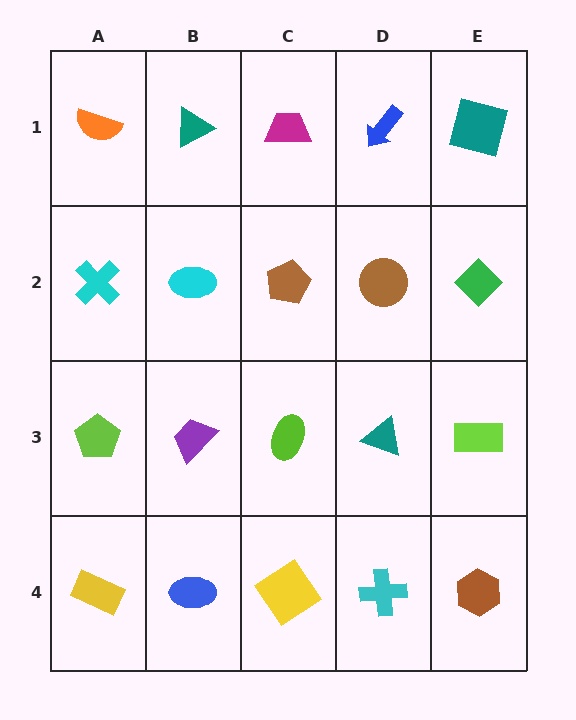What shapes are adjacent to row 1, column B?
A cyan ellipse (row 2, column B), an orange semicircle (row 1, column A), a magenta trapezoid (row 1, column C).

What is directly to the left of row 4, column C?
A blue ellipse.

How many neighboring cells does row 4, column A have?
2.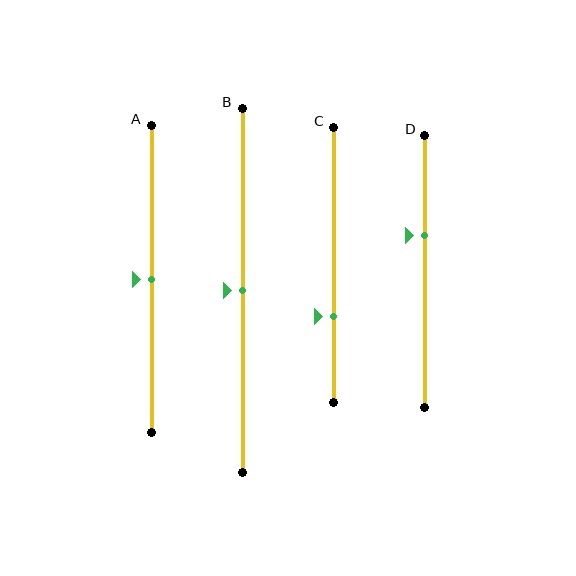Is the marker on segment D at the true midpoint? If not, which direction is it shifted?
No, the marker on segment D is shifted upward by about 13% of the segment length.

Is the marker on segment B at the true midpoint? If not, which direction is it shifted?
Yes, the marker on segment B is at the true midpoint.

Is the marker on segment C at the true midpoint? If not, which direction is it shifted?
No, the marker on segment C is shifted downward by about 19% of the segment length.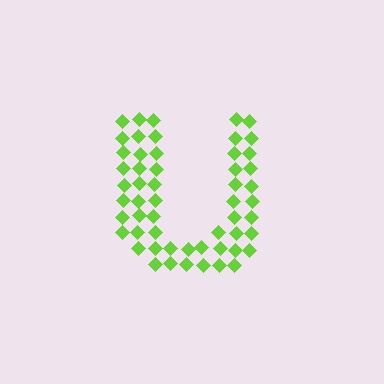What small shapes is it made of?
It is made of small diamonds.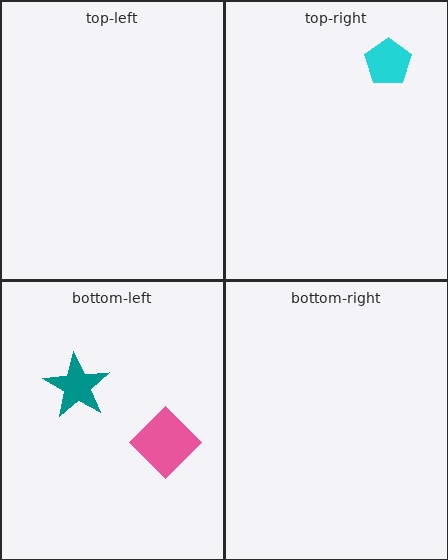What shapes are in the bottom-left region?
The teal star, the pink diamond.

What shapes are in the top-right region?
The cyan pentagon.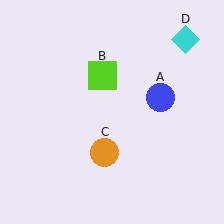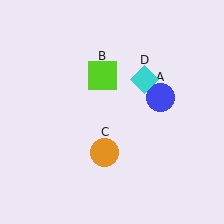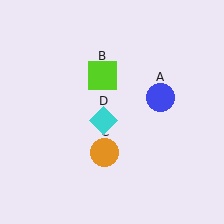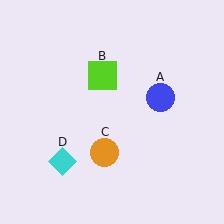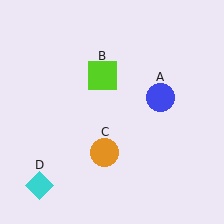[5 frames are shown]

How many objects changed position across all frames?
1 object changed position: cyan diamond (object D).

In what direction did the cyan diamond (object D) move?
The cyan diamond (object D) moved down and to the left.